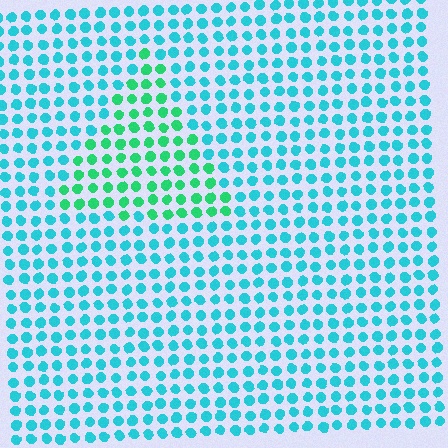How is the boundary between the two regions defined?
The boundary is defined purely by a slight shift in hue (about 39 degrees). Spacing, size, and orientation are identical on both sides.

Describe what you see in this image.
The image is filled with small cyan elements in a uniform arrangement. A triangle-shaped region is visible where the elements are tinted to a slightly different hue, forming a subtle color boundary.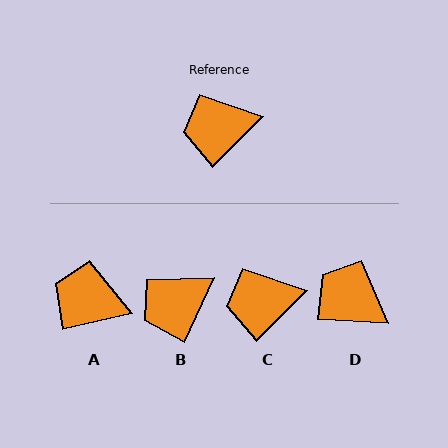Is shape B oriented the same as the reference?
No, it is off by about 20 degrees.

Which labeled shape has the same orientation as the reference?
C.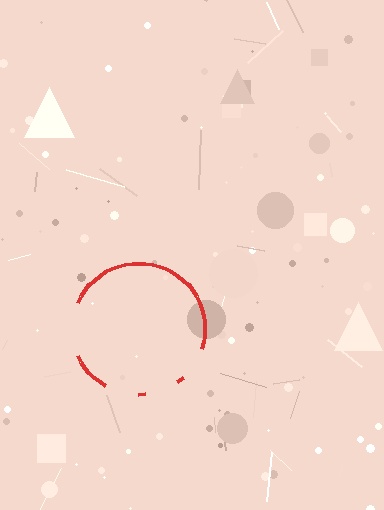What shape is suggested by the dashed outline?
The dashed outline suggests a circle.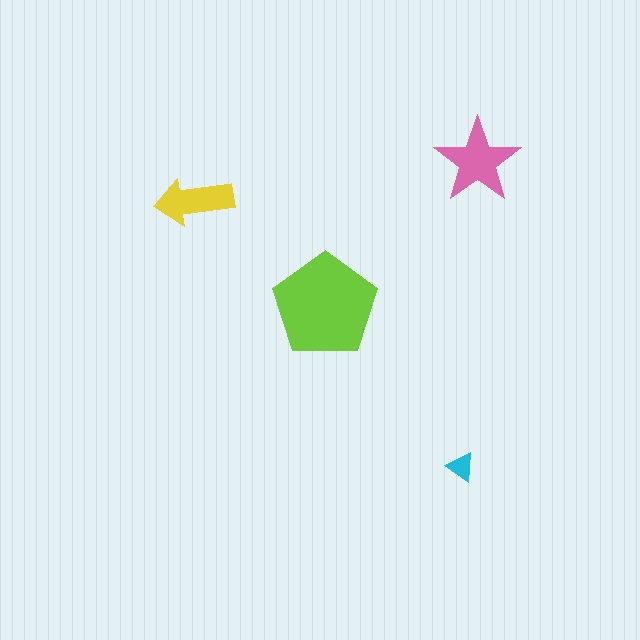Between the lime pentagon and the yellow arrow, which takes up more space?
The lime pentagon.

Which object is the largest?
The lime pentagon.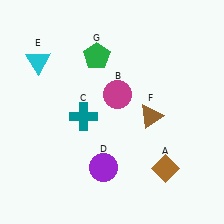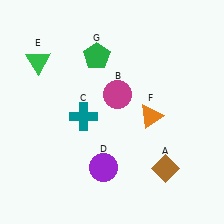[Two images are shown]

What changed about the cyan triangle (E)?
In Image 1, E is cyan. In Image 2, it changed to green.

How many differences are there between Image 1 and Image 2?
There are 2 differences between the two images.